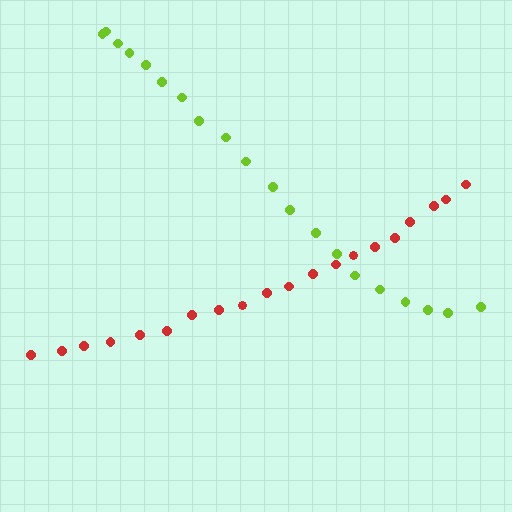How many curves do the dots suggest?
There are 2 distinct paths.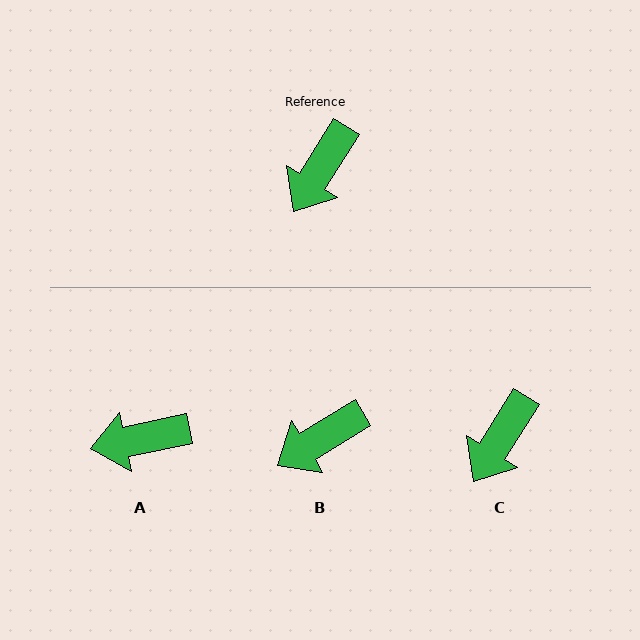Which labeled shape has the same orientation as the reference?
C.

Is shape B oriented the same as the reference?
No, it is off by about 26 degrees.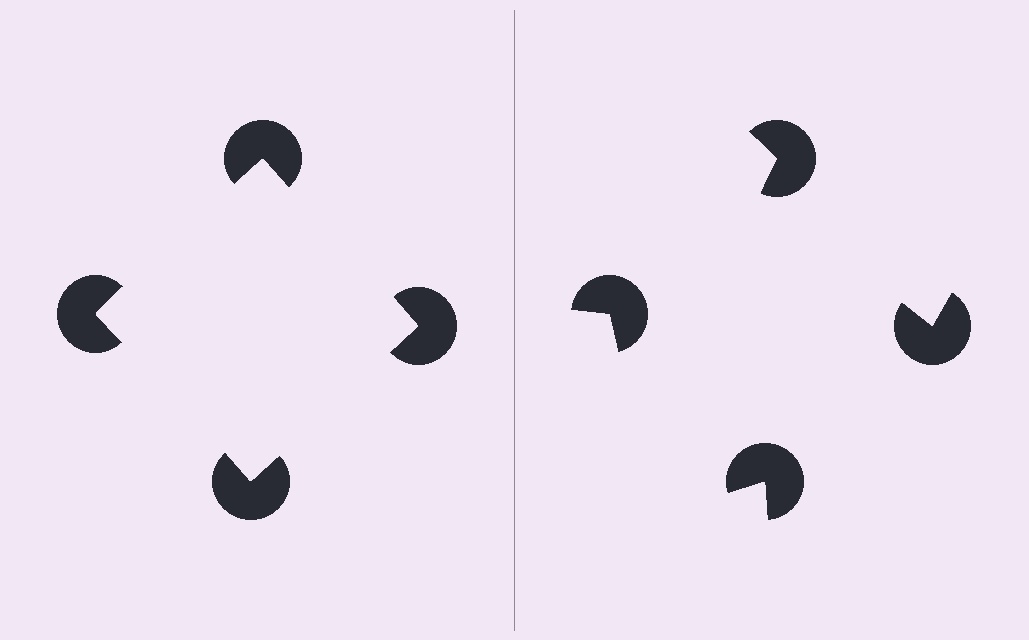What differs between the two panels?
The pac-man discs are positioned identically on both sides; only the wedge orientations differ. On the left they align to a square; on the right they are misaligned.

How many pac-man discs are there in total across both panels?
8 — 4 on each side.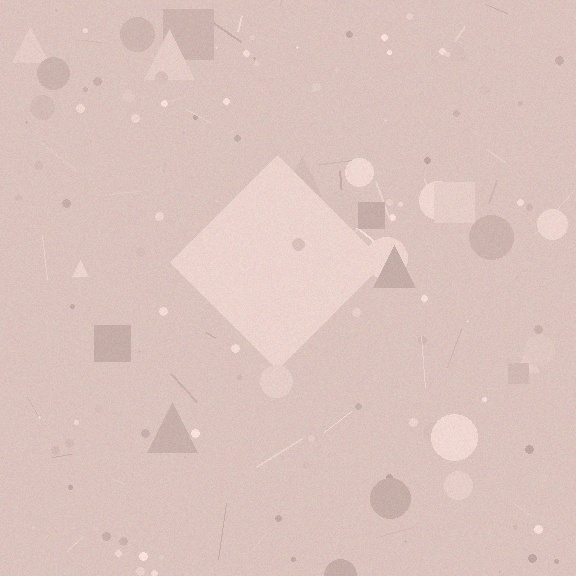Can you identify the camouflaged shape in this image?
The camouflaged shape is a diamond.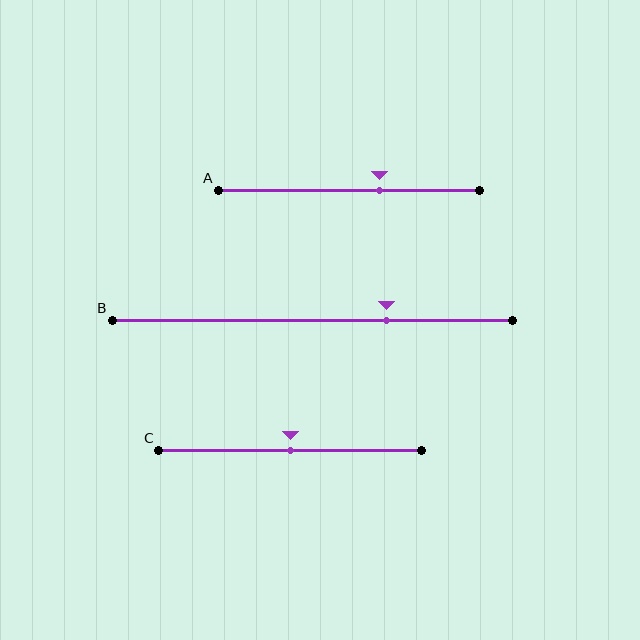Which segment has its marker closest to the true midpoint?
Segment C has its marker closest to the true midpoint.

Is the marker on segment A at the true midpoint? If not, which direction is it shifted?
No, the marker on segment A is shifted to the right by about 12% of the segment length.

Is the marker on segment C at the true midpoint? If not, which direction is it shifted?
Yes, the marker on segment C is at the true midpoint.